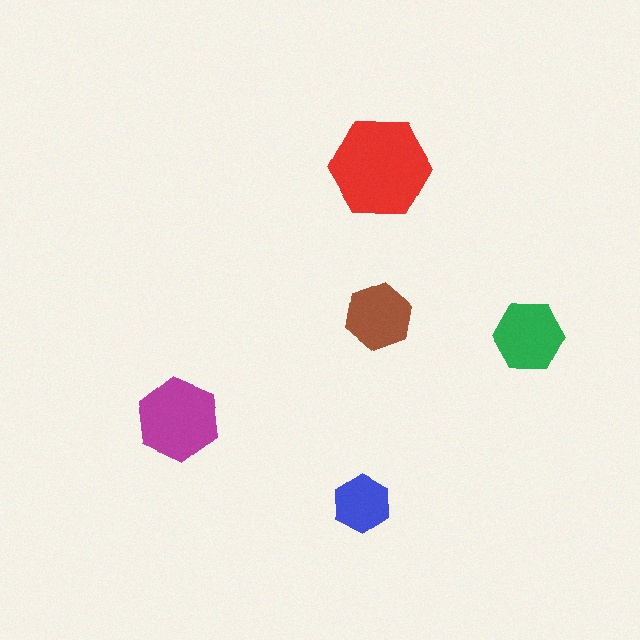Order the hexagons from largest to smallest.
the red one, the magenta one, the green one, the brown one, the blue one.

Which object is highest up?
The red hexagon is topmost.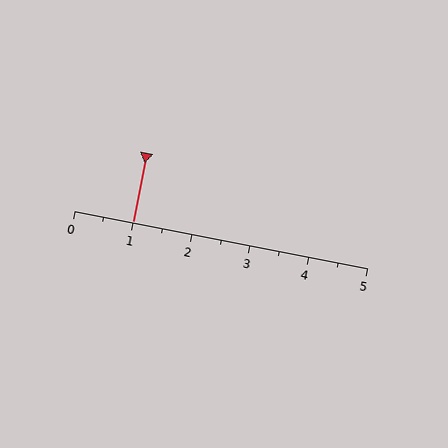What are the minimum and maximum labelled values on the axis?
The axis runs from 0 to 5.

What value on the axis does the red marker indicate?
The marker indicates approximately 1.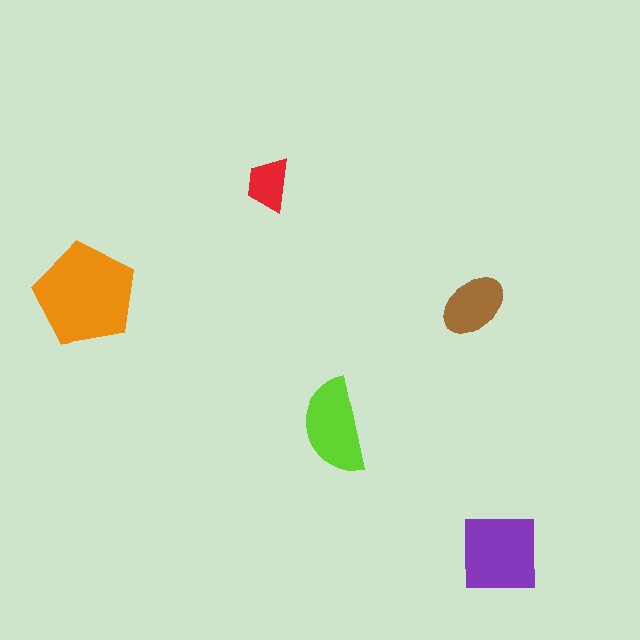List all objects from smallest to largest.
The red trapezoid, the brown ellipse, the lime semicircle, the purple square, the orange pentagon.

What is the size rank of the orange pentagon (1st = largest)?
1st.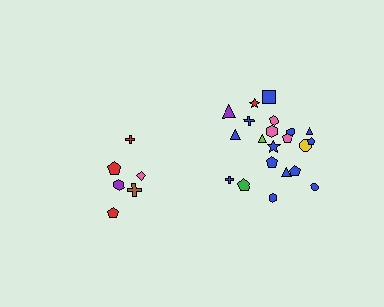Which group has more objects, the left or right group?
The right group.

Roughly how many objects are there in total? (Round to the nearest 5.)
Roughly 30 objects in total.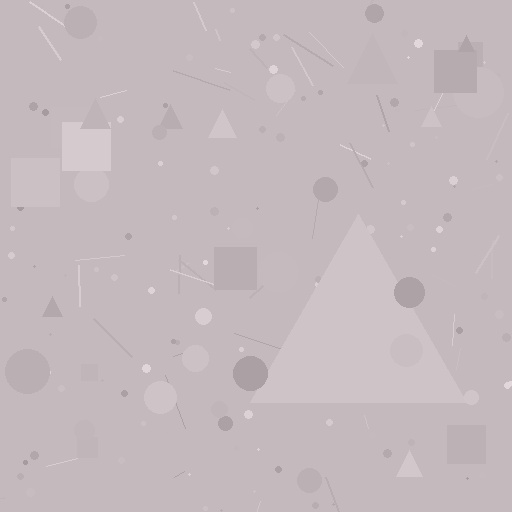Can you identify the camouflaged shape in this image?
The camouflaged shape is a triangle.